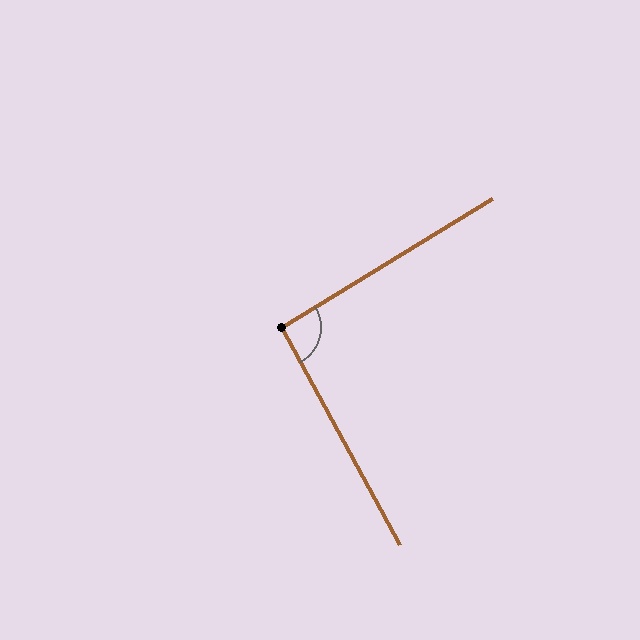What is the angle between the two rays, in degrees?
Approximately 93 degrees.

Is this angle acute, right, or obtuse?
It is approximately a right angle.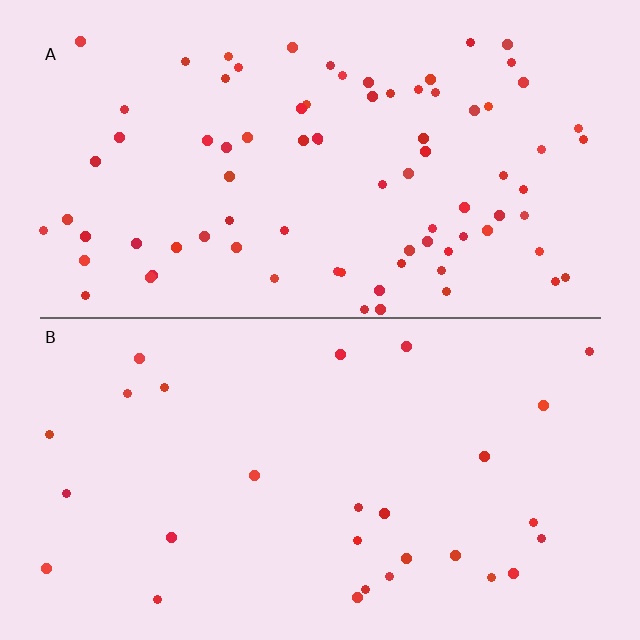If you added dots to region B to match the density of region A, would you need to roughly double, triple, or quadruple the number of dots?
Approximately triple.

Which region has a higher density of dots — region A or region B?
A (the top).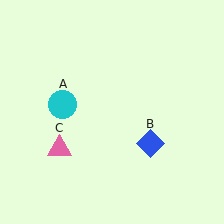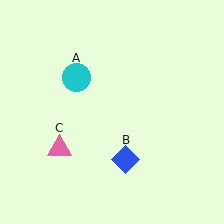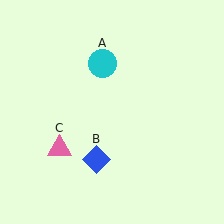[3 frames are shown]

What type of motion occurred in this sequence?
The cyan circle (object A), blue diamond (object B) rotated clockwise around the center of the scene.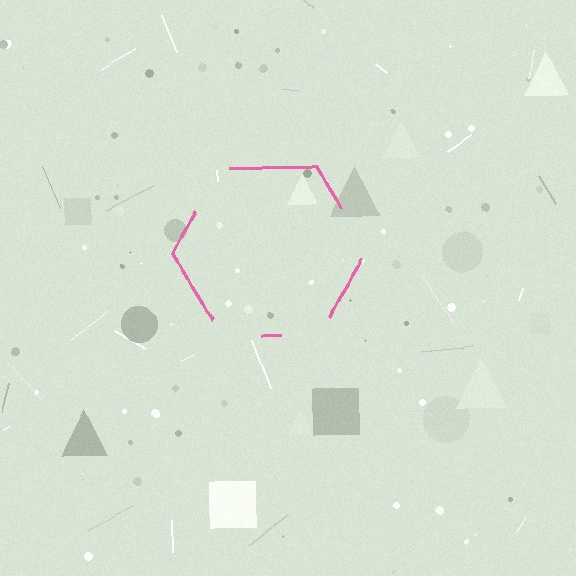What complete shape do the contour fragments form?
The contour fragments form a hexagon.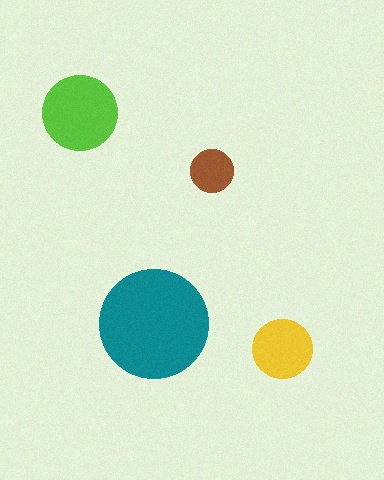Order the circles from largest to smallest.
the teal one, the lime one, the yellow one, the brown one.